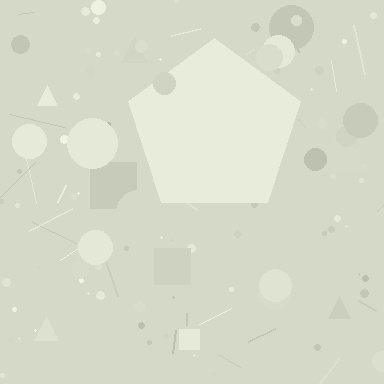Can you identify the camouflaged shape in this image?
The camouflaged shape is a pentagon.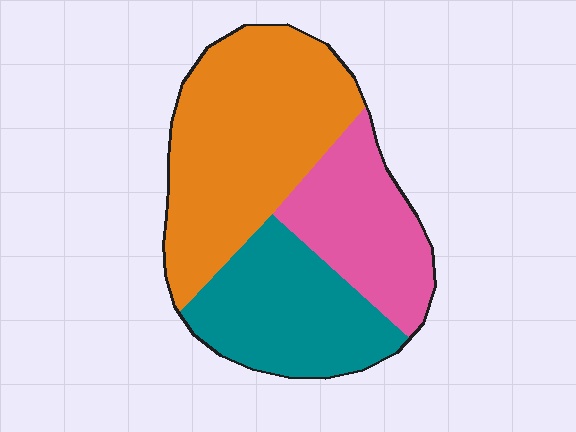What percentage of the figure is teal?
Teal covers roughly 30% of the figure.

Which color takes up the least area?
Pink, at roughly 25%.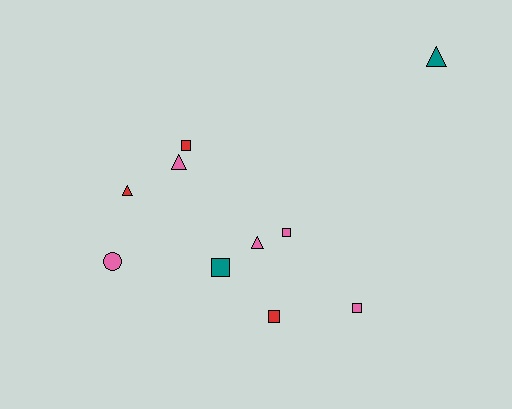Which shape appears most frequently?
Square, with 5 objects.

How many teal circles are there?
There are no teal circles.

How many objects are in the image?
There are 10 objects.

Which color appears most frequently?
Pink, with 5 objects.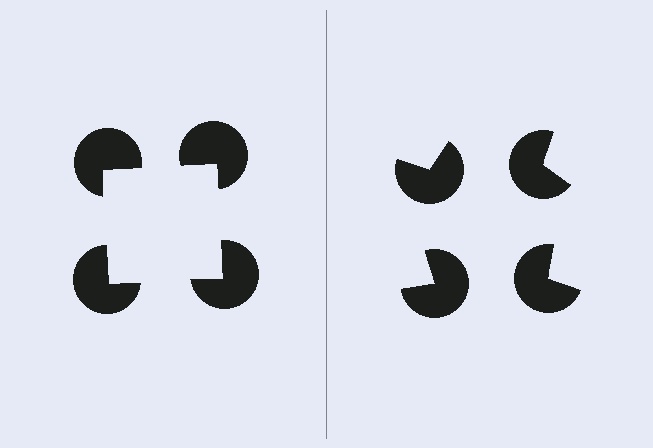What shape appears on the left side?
An illusory square.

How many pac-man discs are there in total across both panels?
8 — 4 on each side.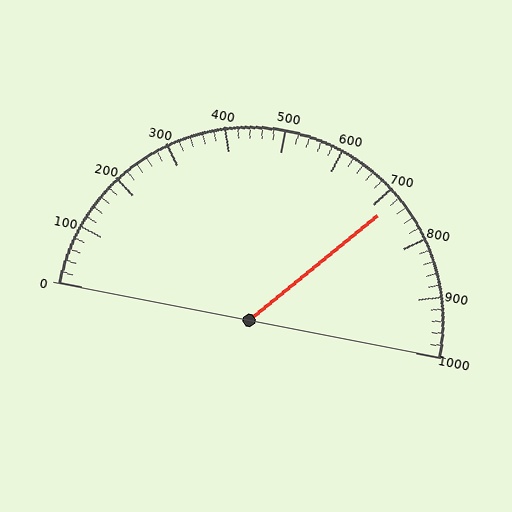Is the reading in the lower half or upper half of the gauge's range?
The reading is in the upper half of the range (0 to 1000).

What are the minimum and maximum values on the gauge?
The gauge ranges from 0 to 1000.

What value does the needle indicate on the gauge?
The needle indicates approximately 720.